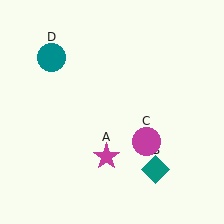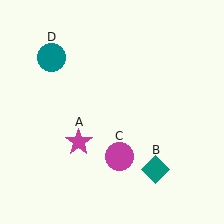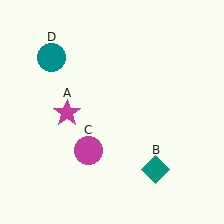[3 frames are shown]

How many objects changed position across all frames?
2 objects changed position: magenta star (object A), magenta circle (object C).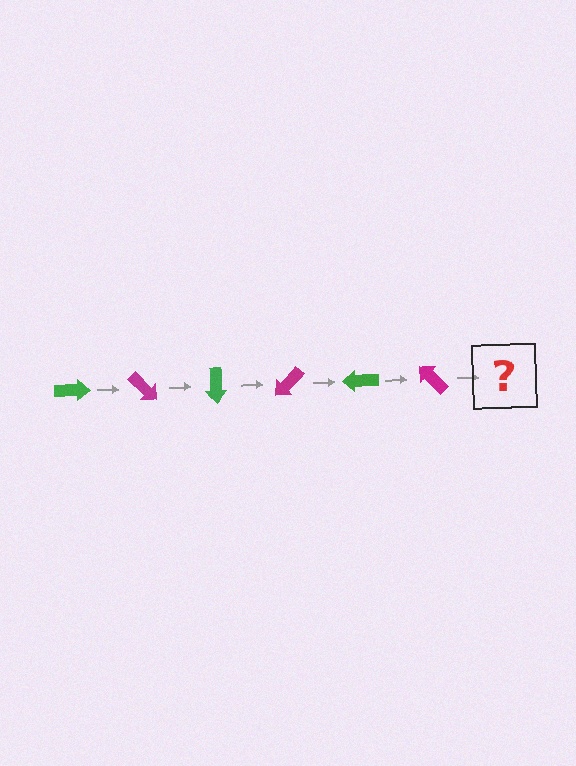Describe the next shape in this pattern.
It should be a green arrow, rotated 270 degrees from the start.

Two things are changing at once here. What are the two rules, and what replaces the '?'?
The two rules are that it rotates 45 degrees each step and the color cycles through green and magenta. The '?' should be a green arrow, rotated 270 degrees from the start.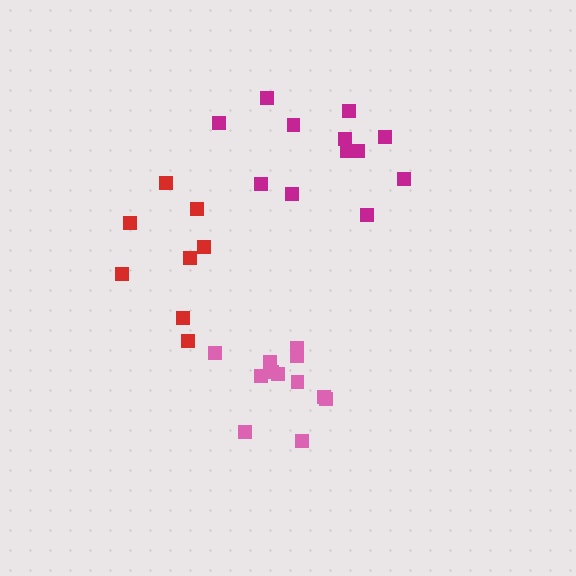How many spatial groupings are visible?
There are 3 spatial groupings.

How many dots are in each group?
Group 1: 12 dots, Group 2: 8 dots, Group 3: 12 dots (32 total).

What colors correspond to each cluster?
The clusters are colored: magenta, red, pink.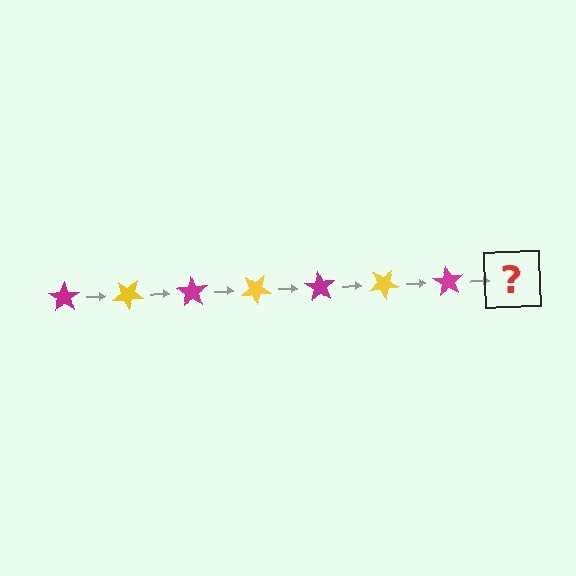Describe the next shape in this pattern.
It should be a yellow star, rotated 245 degrees from the start.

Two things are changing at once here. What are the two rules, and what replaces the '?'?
The two rules are that it rotates 35 degrees each step and the color cycles through magenta and yellow. The '?' should be a yellow star, rotated 245 degrees from the start.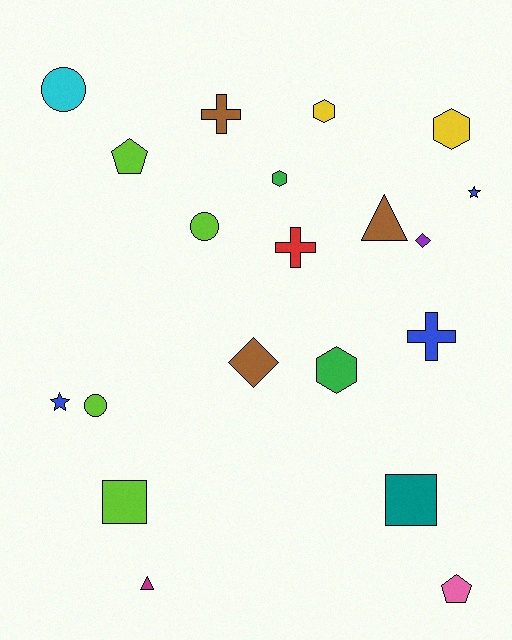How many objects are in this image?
There are 20 objects.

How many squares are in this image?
There are 2 squares.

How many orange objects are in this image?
There are no orange objects.